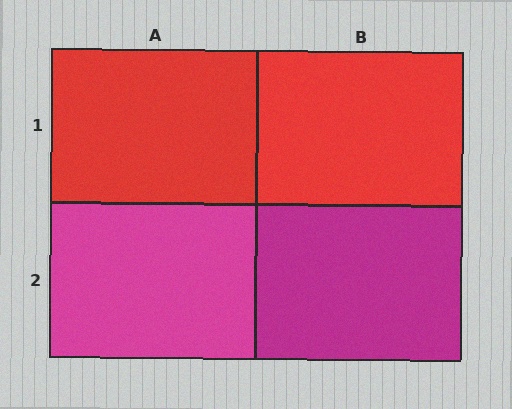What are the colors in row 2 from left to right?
Magenta, magenta.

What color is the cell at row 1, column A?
Red.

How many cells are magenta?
2 cells are magenta.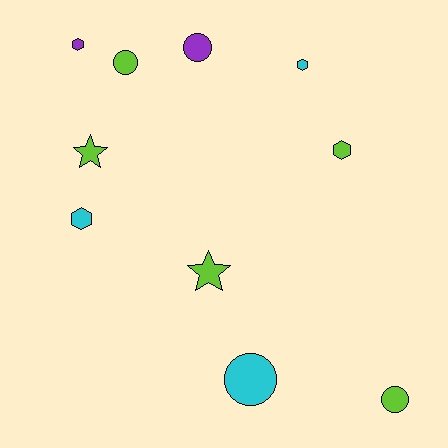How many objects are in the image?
There are 10 objects.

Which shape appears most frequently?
Circle, with 4 objects.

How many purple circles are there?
There is 1 purple circle.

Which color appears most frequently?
Lime, with 5 objects.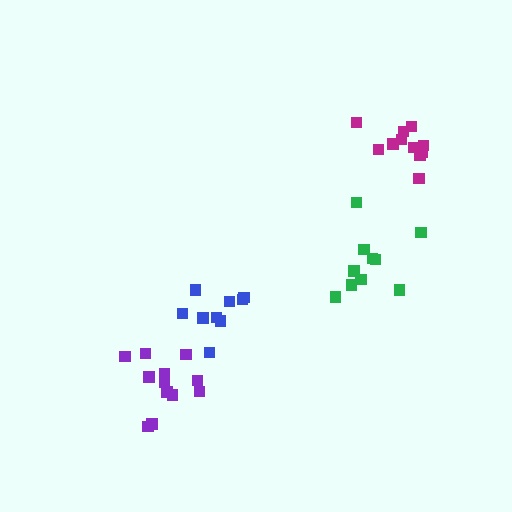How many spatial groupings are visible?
There are 4 spatial groupings.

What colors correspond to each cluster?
The clusters are colored: purple, green, magenta, blue.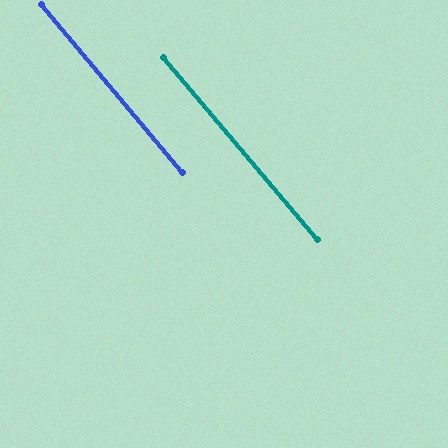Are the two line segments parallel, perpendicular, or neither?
Parallel — their directions differ by only 0.0°.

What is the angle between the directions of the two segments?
Approximately 0 degrees.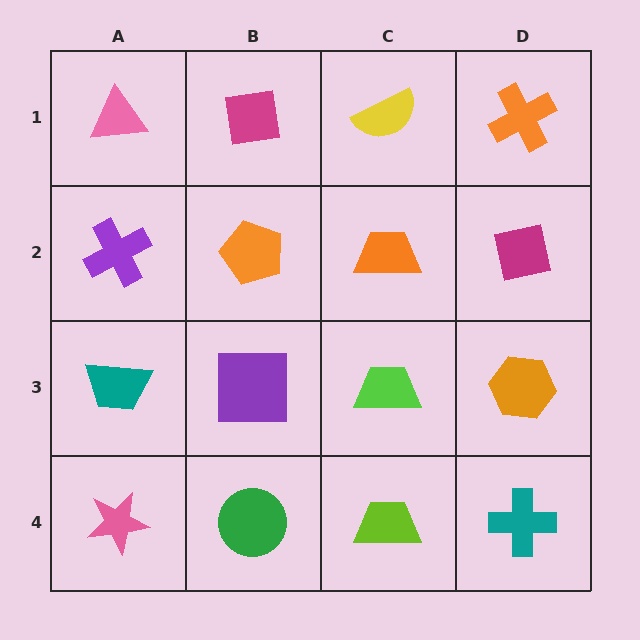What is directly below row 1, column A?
A purple cross.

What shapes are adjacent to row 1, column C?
An orange trapezoid (row 2, column C), a magenta square (row 1, column B), an orange cross (row 1, column D).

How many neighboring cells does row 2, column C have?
4.